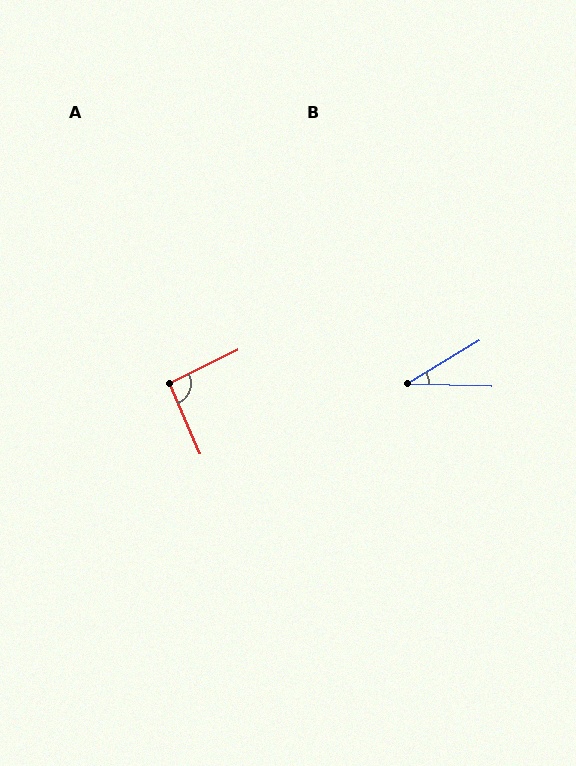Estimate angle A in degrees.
Approximately 92 degrees.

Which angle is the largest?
A, at approximately 92 degrees.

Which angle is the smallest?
B, at approximately 33 degrees.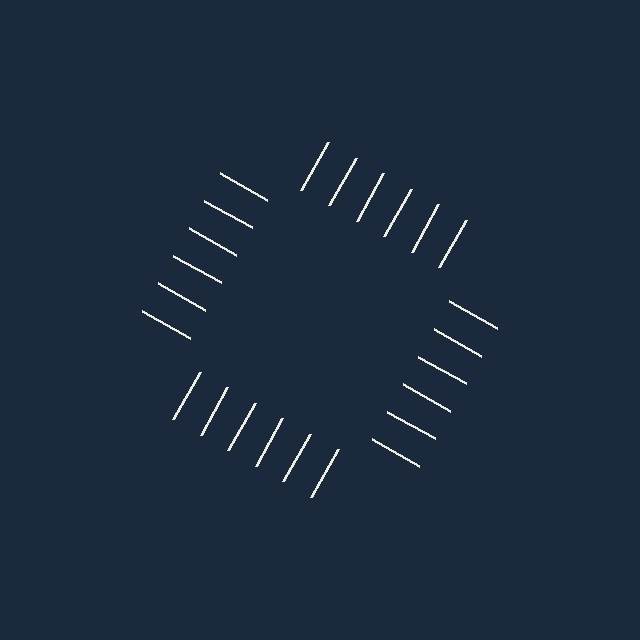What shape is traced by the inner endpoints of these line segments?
An illusory square — the line segments terminate on its edges but no continuous stroke is drawn.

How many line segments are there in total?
24 — 6 along each of the 4 edges.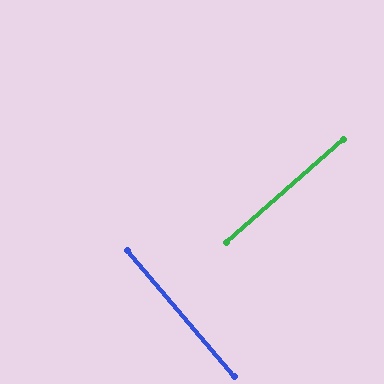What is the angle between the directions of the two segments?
Approximately 89 degrees.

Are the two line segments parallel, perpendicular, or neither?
Perpendicular — they meet at approximately 89°.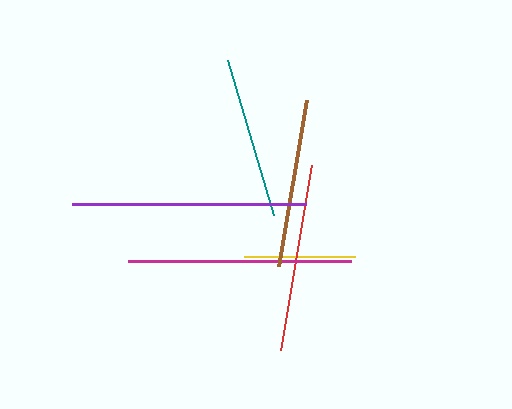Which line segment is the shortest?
The yellow line is the shortest at approximately 111 pixels.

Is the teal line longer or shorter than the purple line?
The purple line is longer than the teal line.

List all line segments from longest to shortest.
From longest to shortest: purple, magenta, red, brown, teal, yellow.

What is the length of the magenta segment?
The magenta segment is approximately 223 pixels long.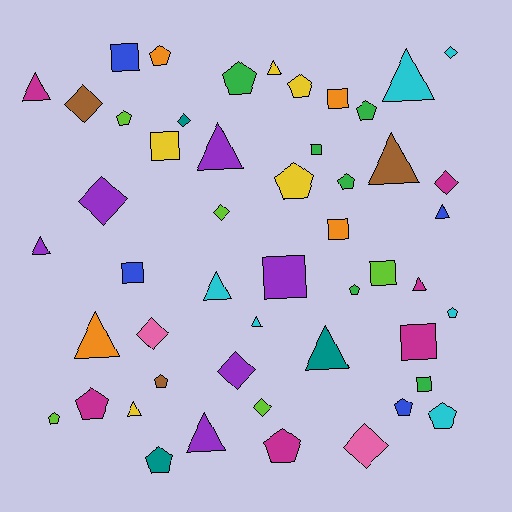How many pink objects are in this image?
There are 2 pink objects.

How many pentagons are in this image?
There are 16 pentagons.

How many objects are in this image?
There are 50 objects.